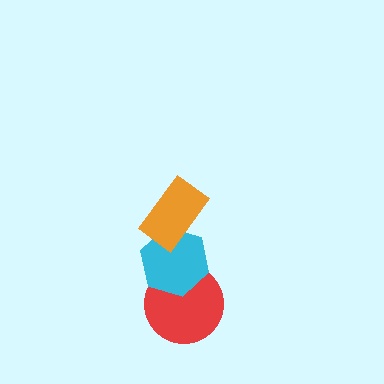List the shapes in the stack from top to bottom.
From top to bottom: the orange rectangle, the cyan hexagon, the red circle.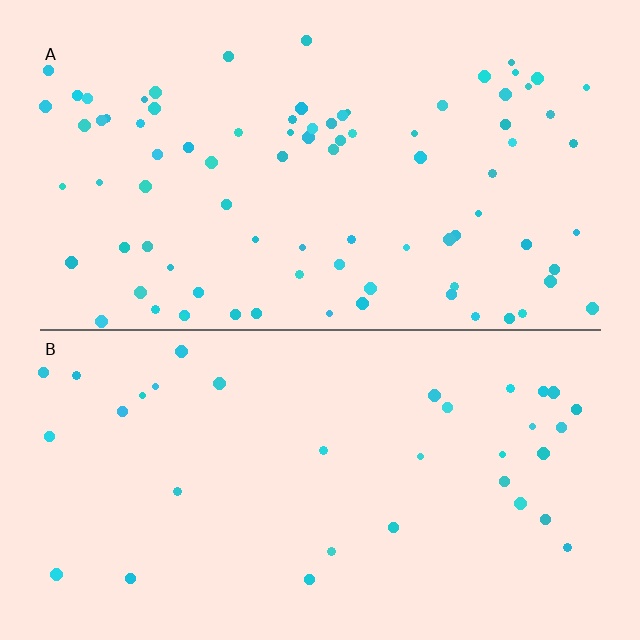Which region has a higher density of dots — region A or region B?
A (the top).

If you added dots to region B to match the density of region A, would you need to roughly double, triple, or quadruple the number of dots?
Approximately triple.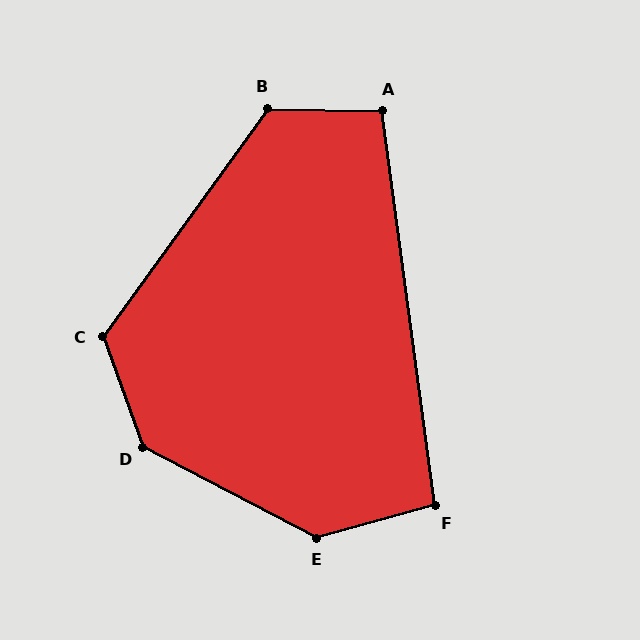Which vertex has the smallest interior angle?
F, at approximately 98 degrees.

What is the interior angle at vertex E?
Approximately 137 degrees (obtuse).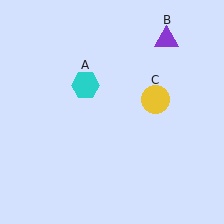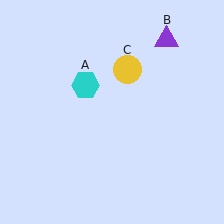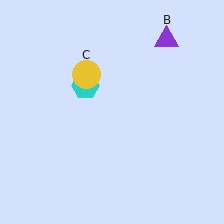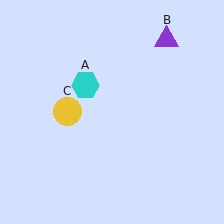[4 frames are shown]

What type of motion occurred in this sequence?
The yellow circle (object C) rotated counterclockwise around the center of the scene.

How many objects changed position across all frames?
1 object changed position: yellow circle (object C).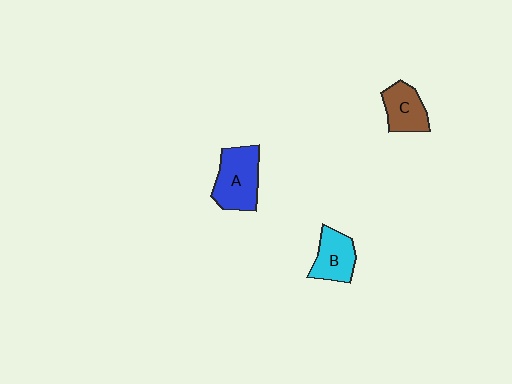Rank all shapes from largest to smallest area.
From largest to smallest: A (blue), B (cyan), C (brown).